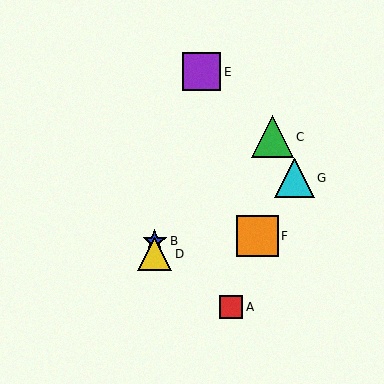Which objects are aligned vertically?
Objects B, D are aligned vertically.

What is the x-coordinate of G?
Object G is at x≈294.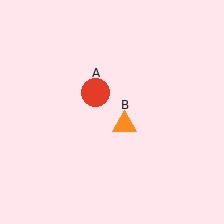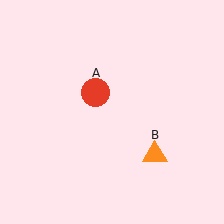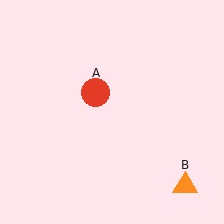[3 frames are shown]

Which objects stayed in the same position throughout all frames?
Red circle (object A) remained stationary.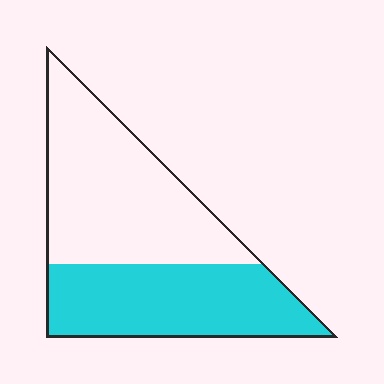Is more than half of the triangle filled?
No.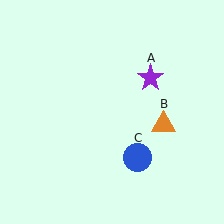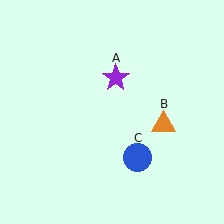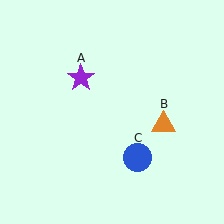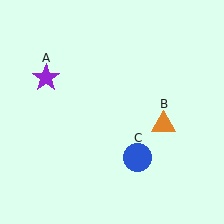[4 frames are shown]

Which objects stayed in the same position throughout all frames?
Orange triangle (object B) and blue circle (object C) remained stationary.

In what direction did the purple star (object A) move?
The purple star (object A) moved left.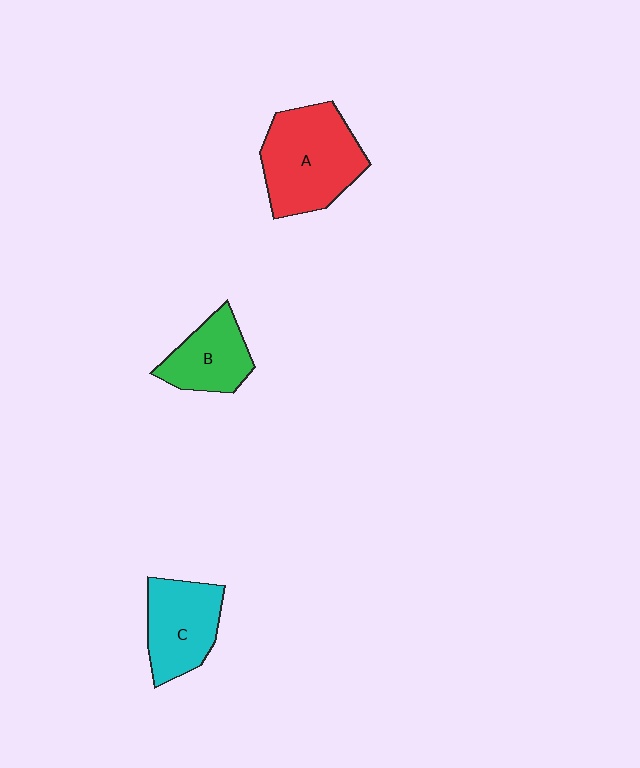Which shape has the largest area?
Shape A (red).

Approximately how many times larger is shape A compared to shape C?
Approximately 1.4 times.